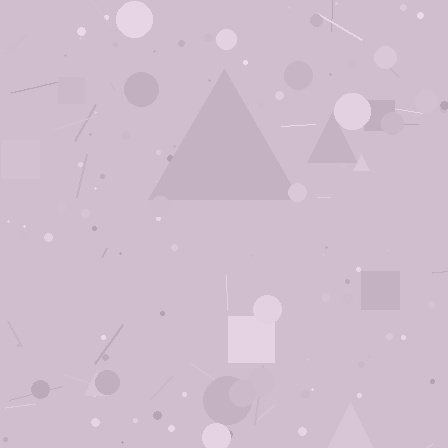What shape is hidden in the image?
A triangle is hidden in the image.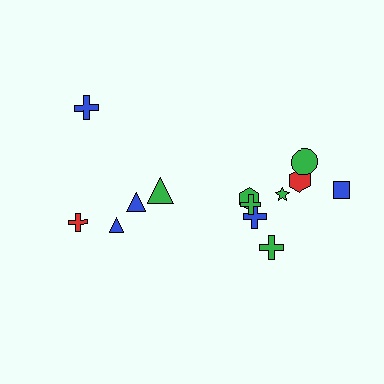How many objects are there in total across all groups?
There are 13 objects.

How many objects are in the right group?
There are 8 objects.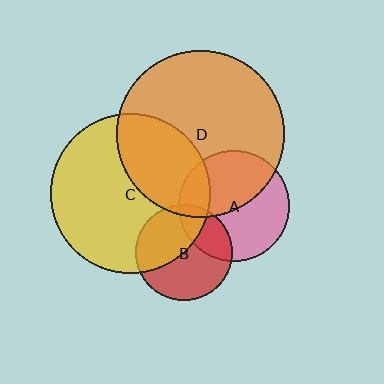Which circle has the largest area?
Circle D (orange).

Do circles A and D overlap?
Yes.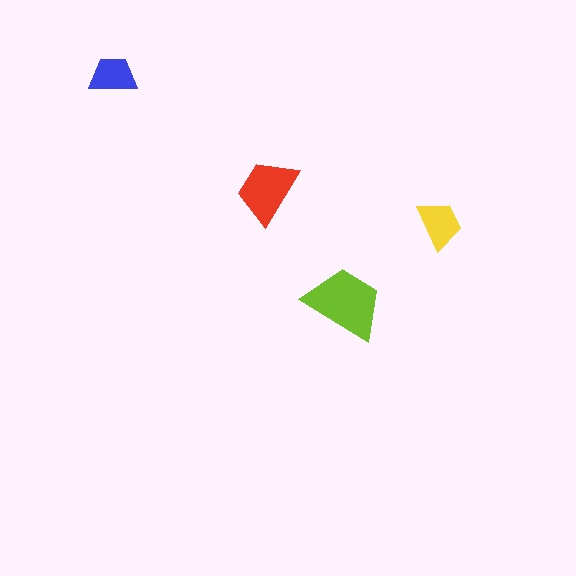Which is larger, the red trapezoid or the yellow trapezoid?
The red one.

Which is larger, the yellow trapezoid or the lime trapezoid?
The lime one.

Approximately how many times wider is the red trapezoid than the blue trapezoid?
About 1.5 times wider.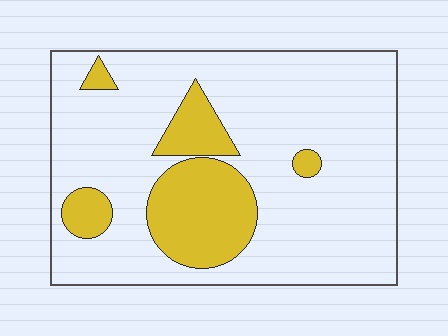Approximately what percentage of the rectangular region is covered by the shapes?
Approximately 20%.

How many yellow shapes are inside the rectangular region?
5.